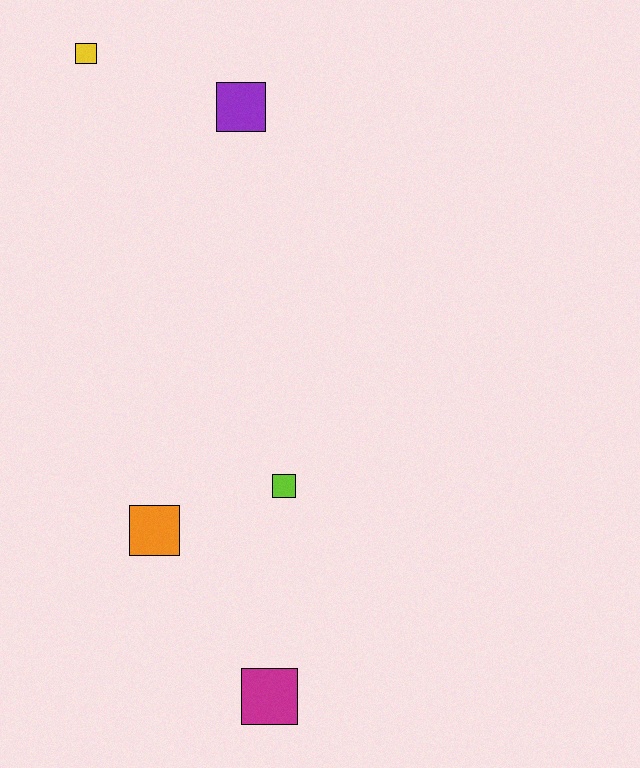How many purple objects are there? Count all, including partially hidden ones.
There is 1 purple object.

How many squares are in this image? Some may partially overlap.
There are 5 squares.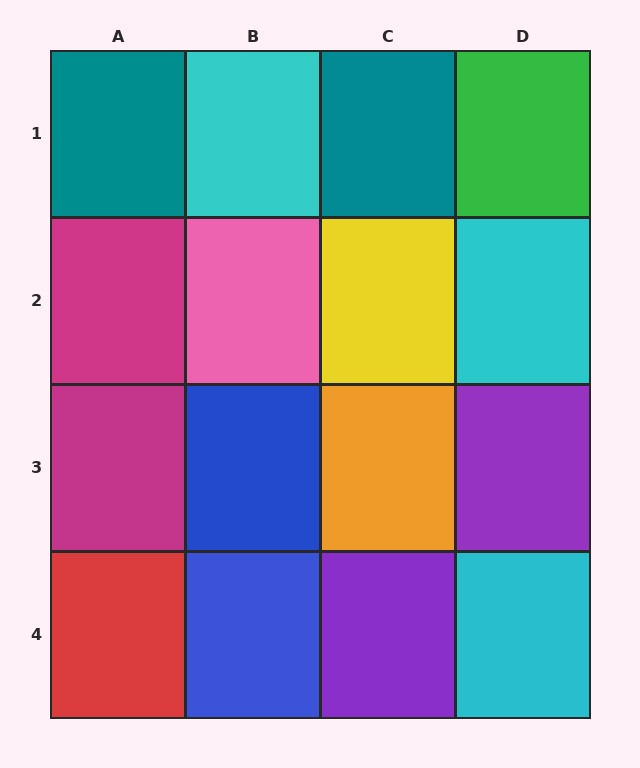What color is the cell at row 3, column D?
Purple.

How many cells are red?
1 cell is red.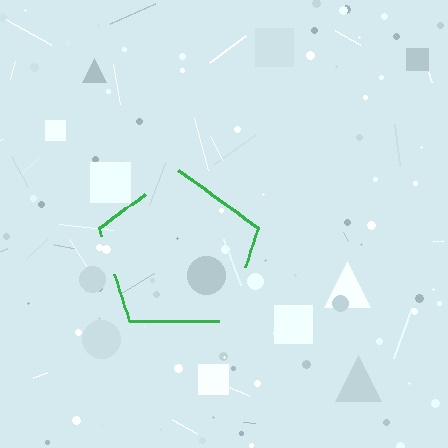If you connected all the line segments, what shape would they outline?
They would outline a pentagon.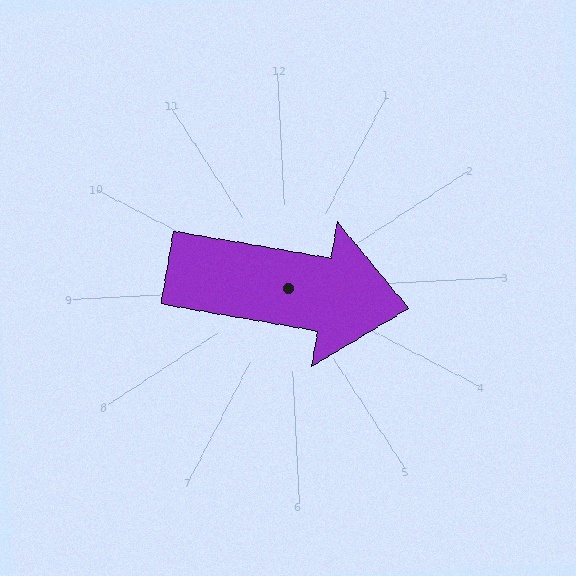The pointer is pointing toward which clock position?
Roughly 3 o'clock.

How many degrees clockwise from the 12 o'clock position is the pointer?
Approximately 103 degrees.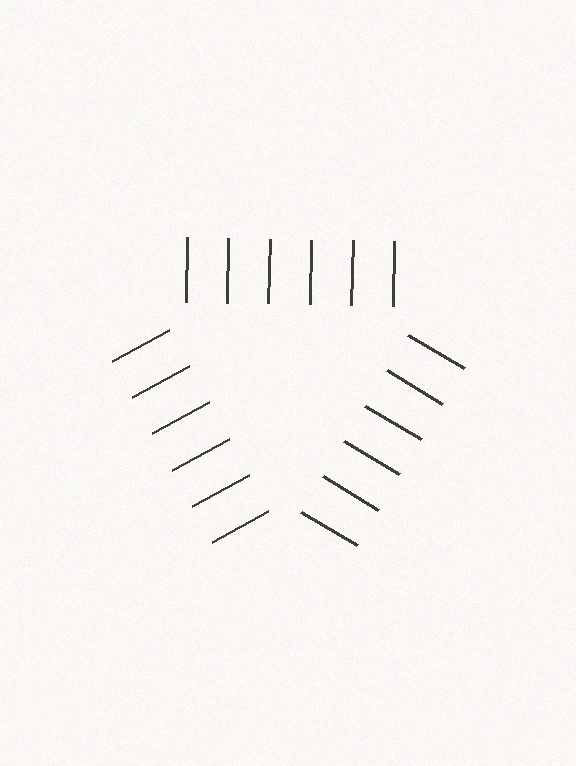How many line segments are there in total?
18 — 6 along each of the 3 edges.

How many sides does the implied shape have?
3 sides — the line-ends trace a triangle.